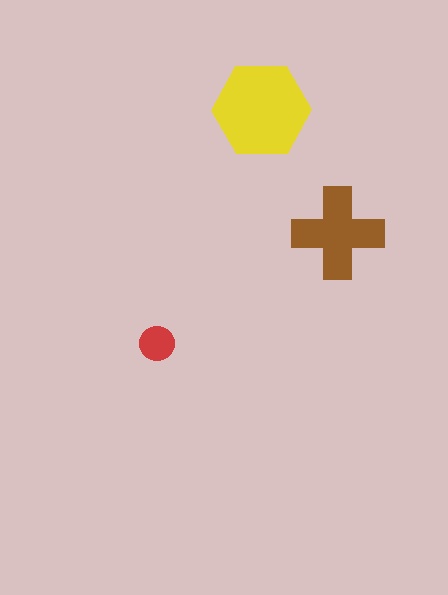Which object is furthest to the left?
The red circle is leftmost.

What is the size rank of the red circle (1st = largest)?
3rd.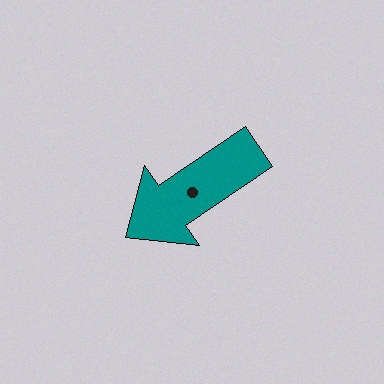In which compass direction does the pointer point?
Southwest.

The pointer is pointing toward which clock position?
Roughly 8 o'clock.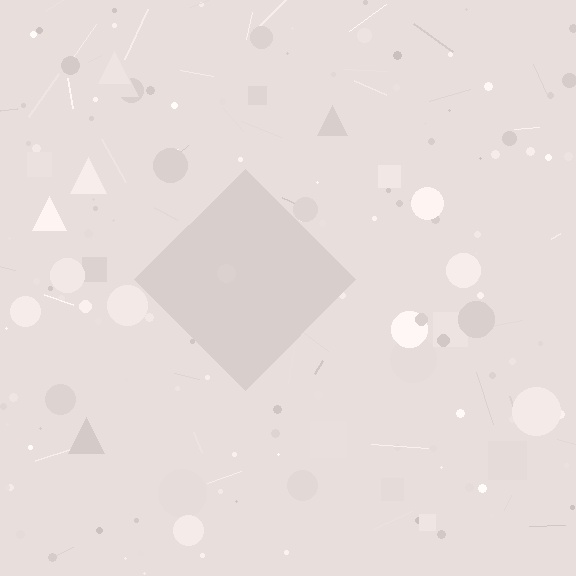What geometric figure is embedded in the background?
A diamond is embedded in the background.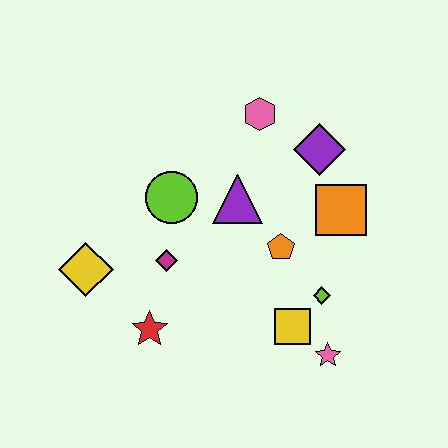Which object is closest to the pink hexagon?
The purple diamond is closest to the pink hexagon.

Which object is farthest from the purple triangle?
The pink star is farthest from the purple triangle.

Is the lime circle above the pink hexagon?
No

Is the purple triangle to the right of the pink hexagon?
No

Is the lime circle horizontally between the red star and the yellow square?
Yes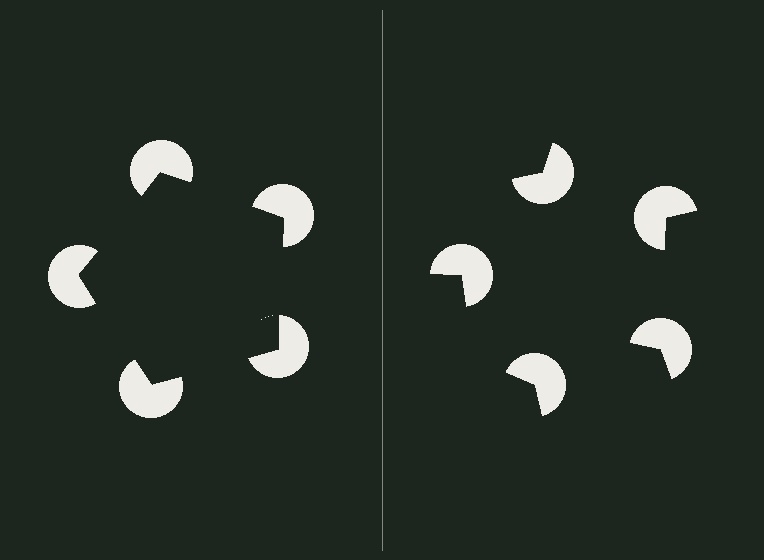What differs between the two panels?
The pac-man discs are positioned identically on both sides; only the wedge orientations differ. On the left they align to a pentagon; on the right they are misaligned.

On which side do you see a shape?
An illusory pentagon appears on the left side. On the right side the wedge cuts are rotated, so no coherent shape forms.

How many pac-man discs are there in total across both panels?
10 — 5 on each side.